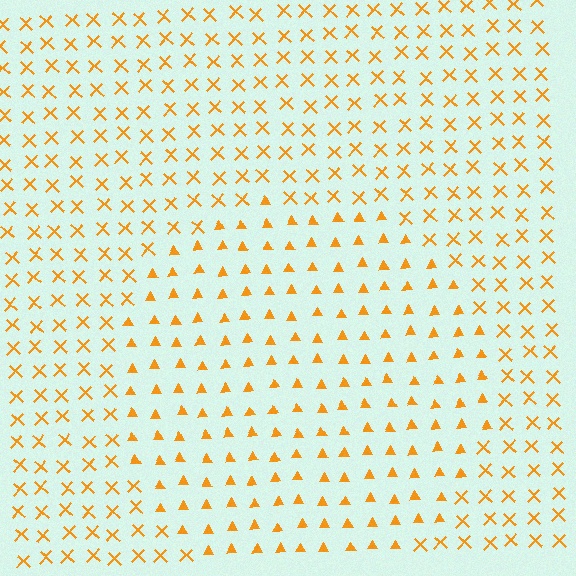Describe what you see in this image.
The image is filled with small orange elements arranged in a uniform grid. A circle-shaped region contains triangles, while the surrounding area contains X marks. The boundary is defined purely by the change in element shape.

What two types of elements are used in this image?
The image uses triangles inside the circle region and X marks outside it.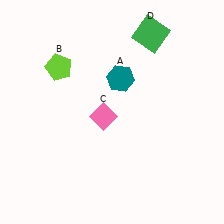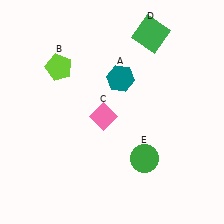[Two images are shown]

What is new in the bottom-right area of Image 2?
A green circle (E) was added in the bottom-right area of Image 2.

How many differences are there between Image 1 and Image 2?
There is 1 difference between the two images.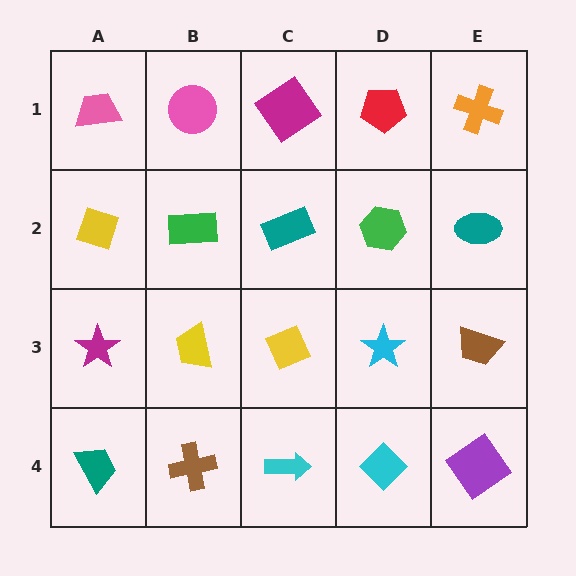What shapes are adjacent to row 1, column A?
A yellow diamond (row 2, column A), a pink circle (row 1, column B).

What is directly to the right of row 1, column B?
A magenta diamond.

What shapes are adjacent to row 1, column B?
A green rectangle (row 2, column B), a pink trapezoid (row 1, column A), a magenta diamond (row 1, column C).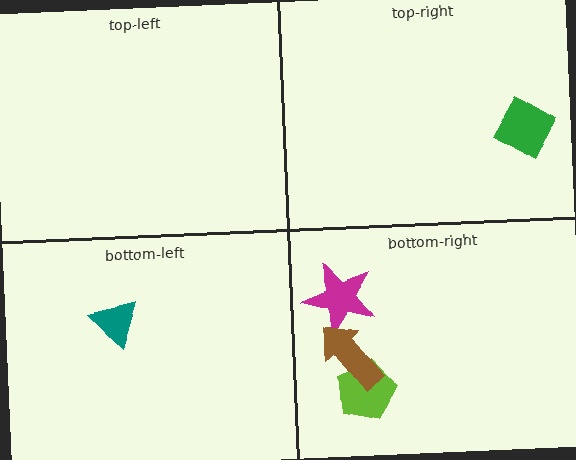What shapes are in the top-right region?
The green square.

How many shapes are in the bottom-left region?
1.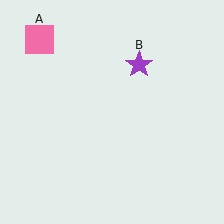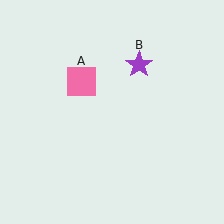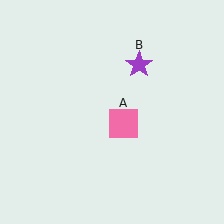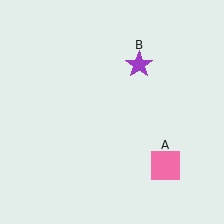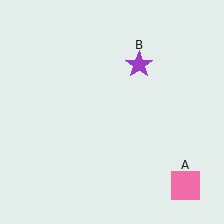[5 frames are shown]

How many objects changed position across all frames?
1 object changed position: pink square (object A).